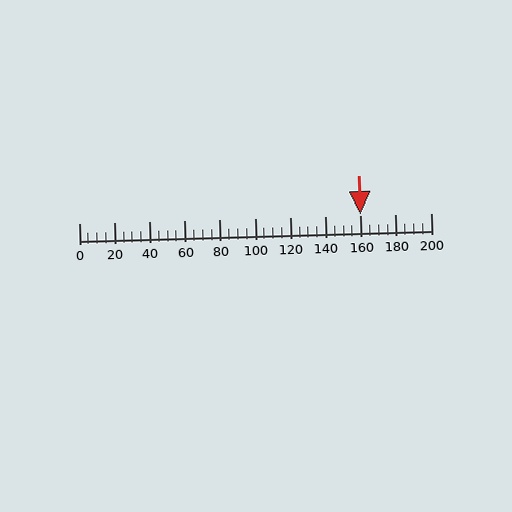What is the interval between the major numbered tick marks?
The major tick marks are spaced 20 units apart.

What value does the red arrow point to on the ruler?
The red arrow points to approximately 160.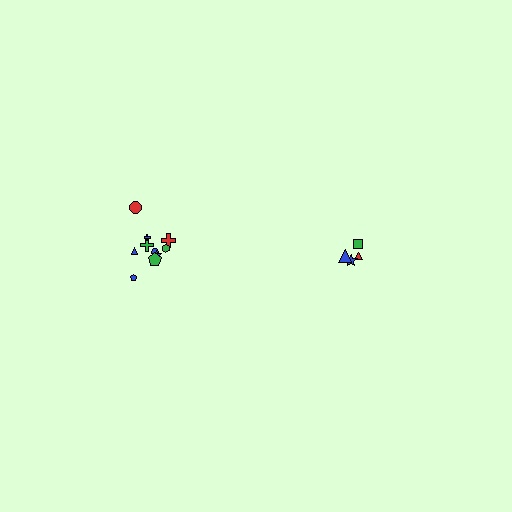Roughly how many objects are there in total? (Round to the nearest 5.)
Roughly 15 objects in total.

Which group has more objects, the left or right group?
The left group.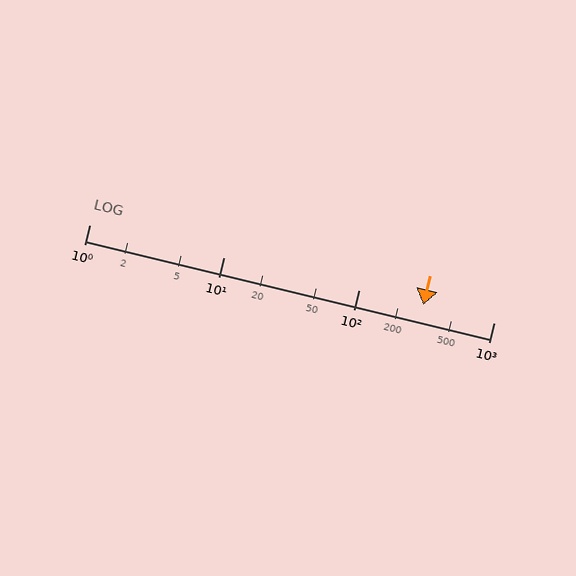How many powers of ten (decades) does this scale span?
The scale spans 3 decades, from 1 to 1000.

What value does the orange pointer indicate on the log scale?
The pointer indicates approximately 300.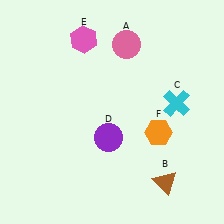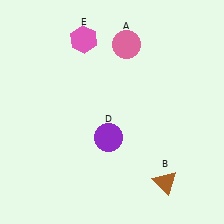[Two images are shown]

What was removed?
The cyan cross (C), the orange hexagon (F) were removed in Image 2.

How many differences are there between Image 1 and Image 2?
There are 2 differences between the two images.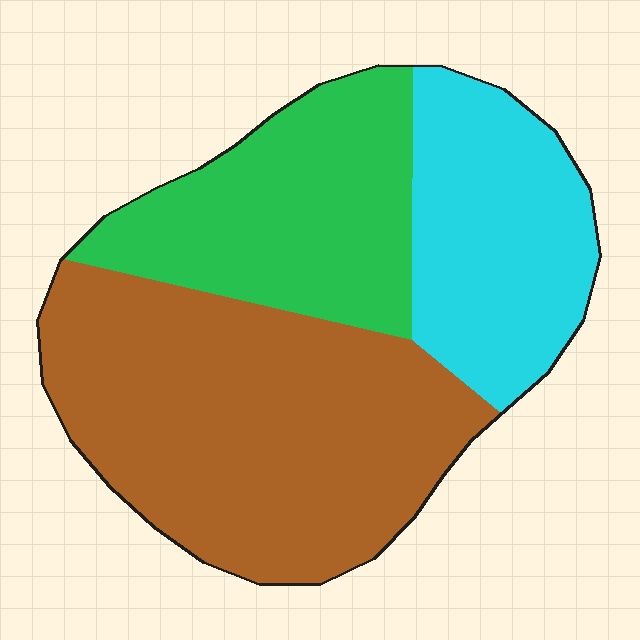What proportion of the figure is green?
Green takes up about one quarter (1/4) of the figure.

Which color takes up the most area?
Brown, at roughly 50%.